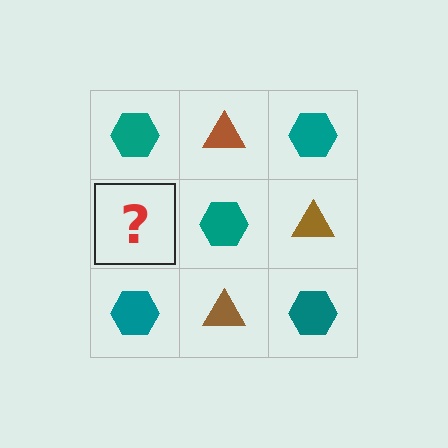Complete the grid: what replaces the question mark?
The question mark should be replaced with a brown triangle.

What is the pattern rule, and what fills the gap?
The rule is that it alternates teal hexagon and brown triangle in a checkerboard pattern. The gap should be filled with a brown triangle.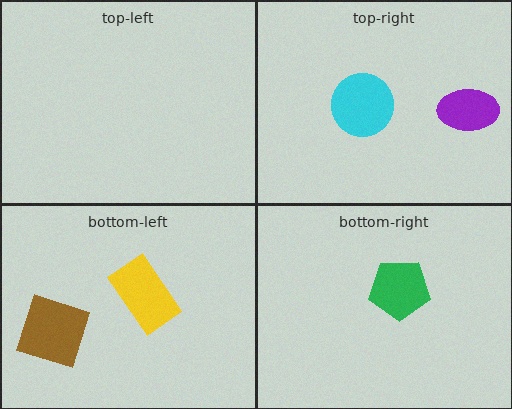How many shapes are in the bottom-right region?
1.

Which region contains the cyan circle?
The top-right region.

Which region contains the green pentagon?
The bottom-right region.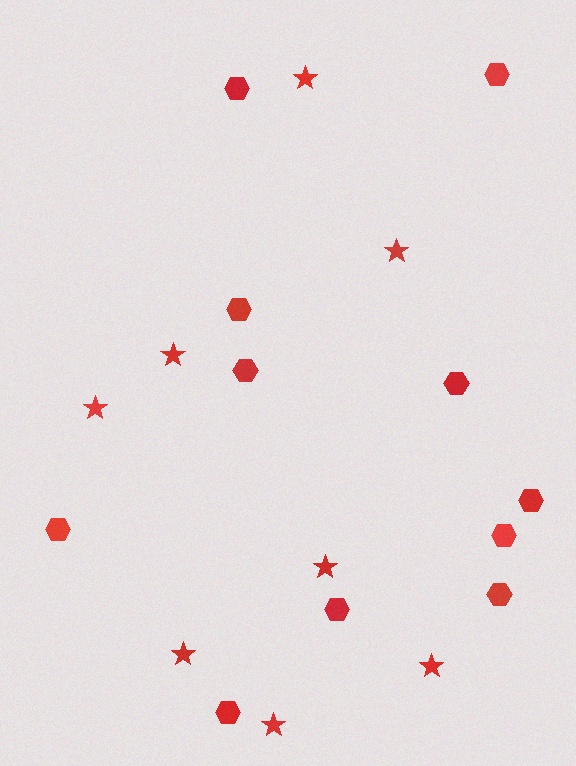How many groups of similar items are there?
There are 2 groups: one group of hexagons (11) and one group of stars (8).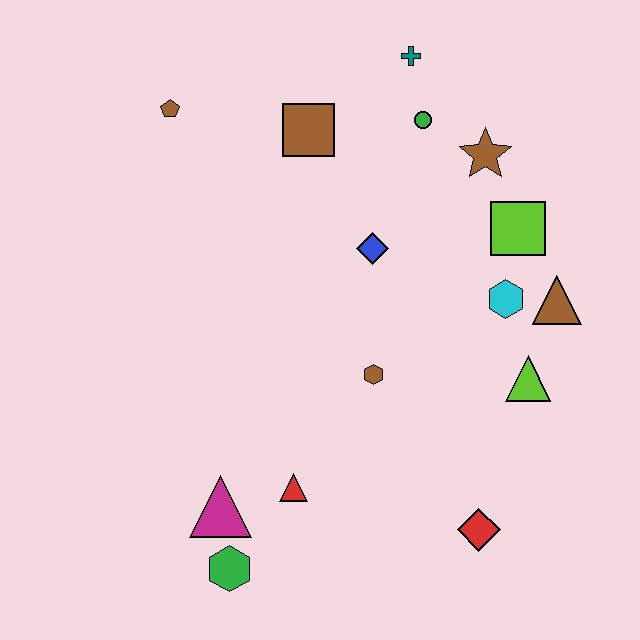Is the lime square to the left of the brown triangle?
Yes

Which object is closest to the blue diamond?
The brown hexagon is closest to the blue diamond.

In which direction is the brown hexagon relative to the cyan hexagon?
The brown hexagon is to the left of the cyan hexagon.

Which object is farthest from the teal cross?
The green hexagon is farthest from the teal cross.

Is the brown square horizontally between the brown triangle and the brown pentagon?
Yes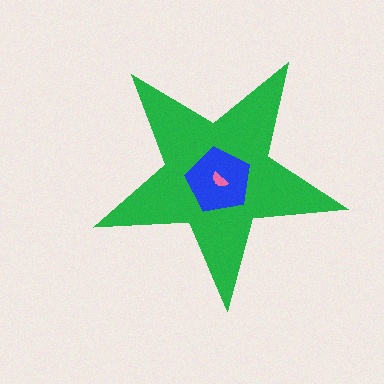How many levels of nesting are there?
3.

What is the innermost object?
The pink semicircle.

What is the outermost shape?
The green star.